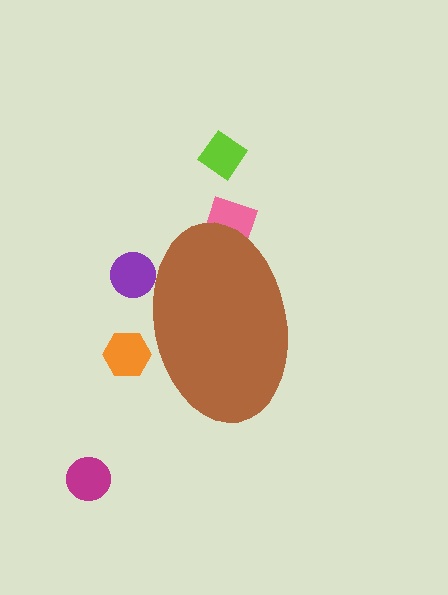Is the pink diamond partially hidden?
Yes, the pink diamond is partially hidden behind the brown ellipse.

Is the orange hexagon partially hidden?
Yes, the orange hexagon is partially hidden behind the brown ellipse.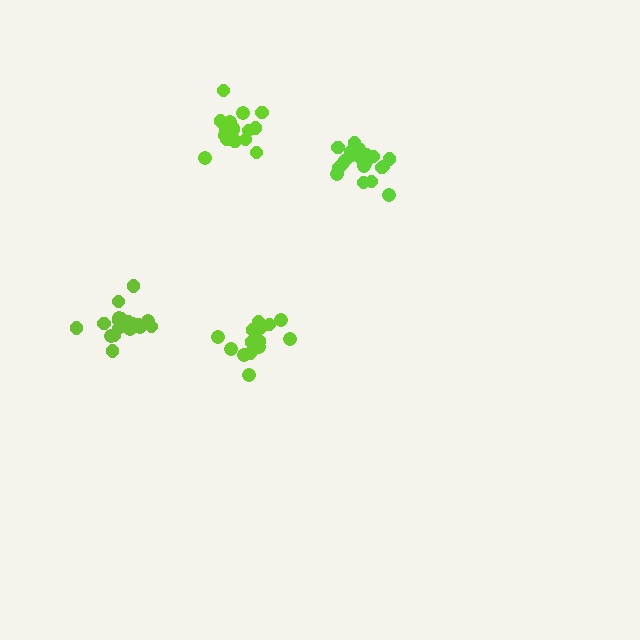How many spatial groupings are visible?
There are 4 spatial groupings.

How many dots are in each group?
Group 1: 20 dots, Group 2: 19 dots, Group 3: 20 dots, Group 4: 17 dots (76 total).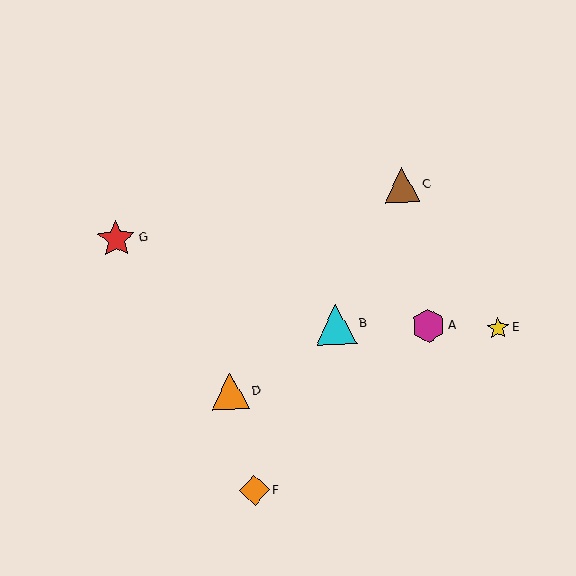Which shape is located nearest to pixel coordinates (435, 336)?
The magenta hexagon (labeled A) at (428, 326) is nearest to that location.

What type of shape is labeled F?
Shape F is an orange diamond.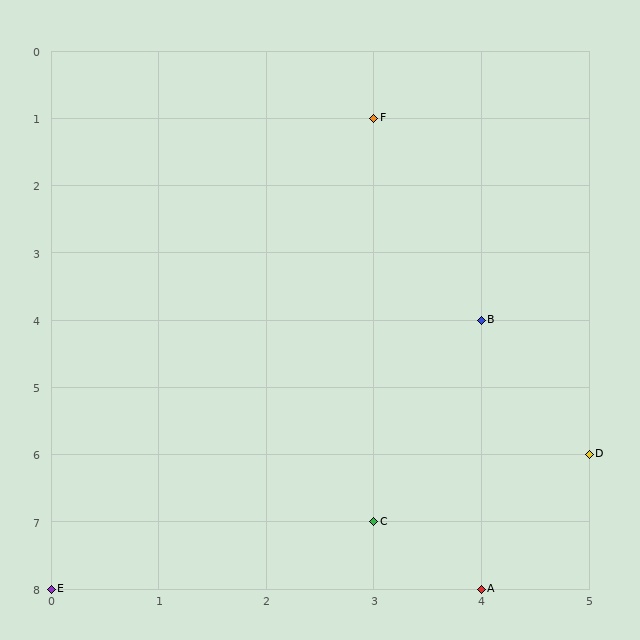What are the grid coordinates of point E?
Point E is at grid coordinates (0, 8).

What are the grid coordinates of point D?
Point D is at grid coordinates (5, 6).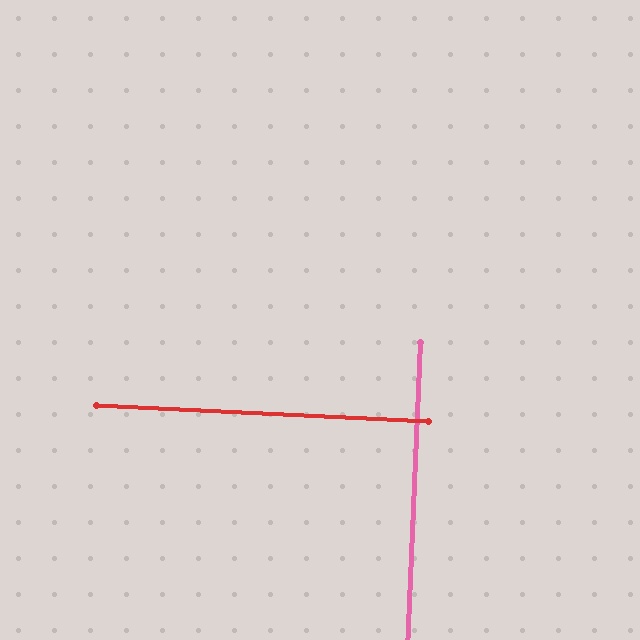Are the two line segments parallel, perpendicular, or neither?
Perpendicular — they meet at approximately 90°.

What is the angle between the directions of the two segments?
Approximately 90 degrees.